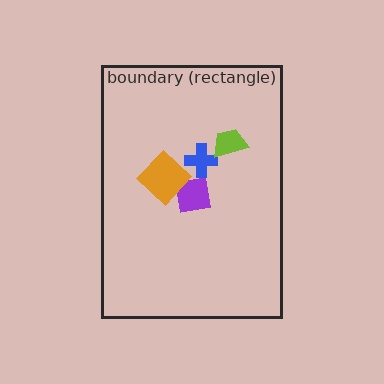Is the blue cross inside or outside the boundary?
Inside.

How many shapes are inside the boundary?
4 inside, 0 outside.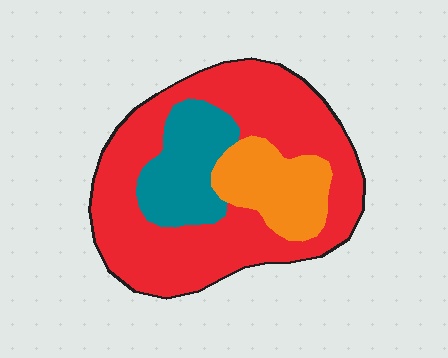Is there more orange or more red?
Red.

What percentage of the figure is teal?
Teal takes up about one sixth (1/6) of the figure.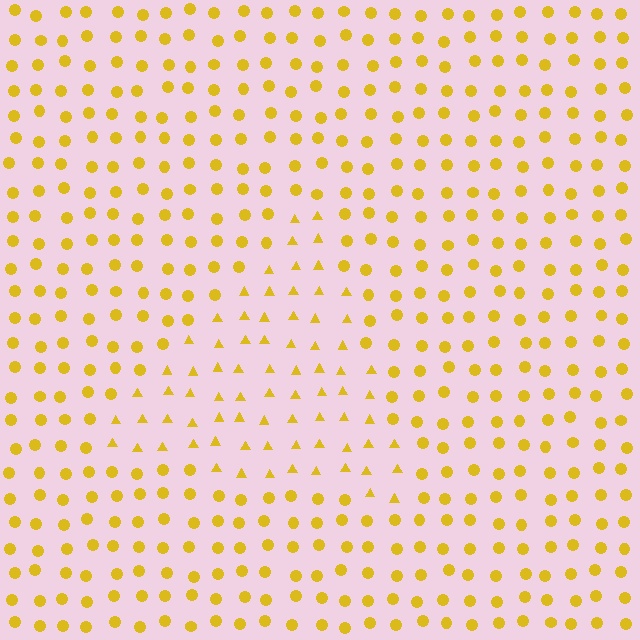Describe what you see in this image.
The image is filled with small yellow elements arranged in a uniform grid. A triangle-shaped region contains triangles, while the surrounding area contains circles. The boundary is defined purely by the change in element shape.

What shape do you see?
I see a triangle.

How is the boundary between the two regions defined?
The boundary is defined by a change in element shape: triangles inside vs. circles outside. All elements share the same color and spacing.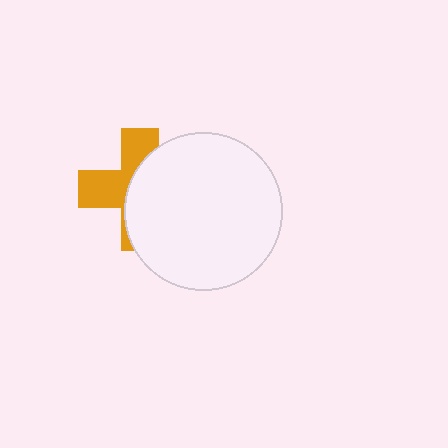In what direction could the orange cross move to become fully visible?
The orange cross could move left. That would shift it out from behind the white circle entirely.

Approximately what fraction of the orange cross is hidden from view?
Roughly 57% of the orange cross is hidden behind the white circle.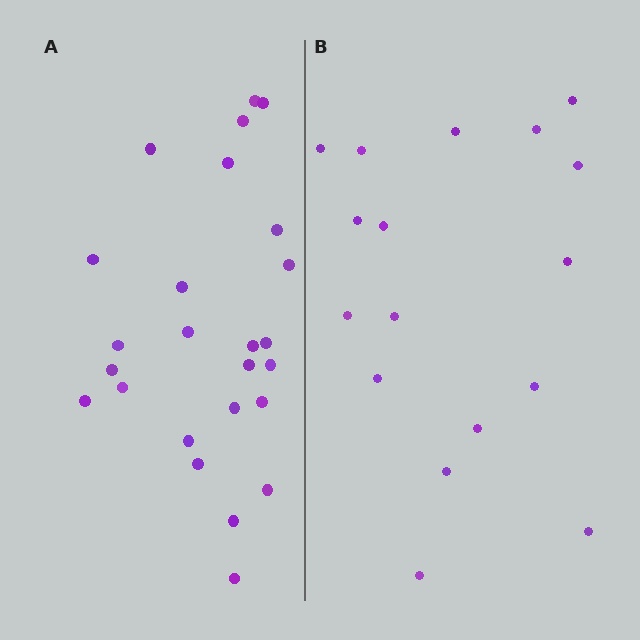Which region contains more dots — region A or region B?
Region A (the left region) has more dots.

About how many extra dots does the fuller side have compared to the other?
Region A has roughly 8 or so more dots than region B.